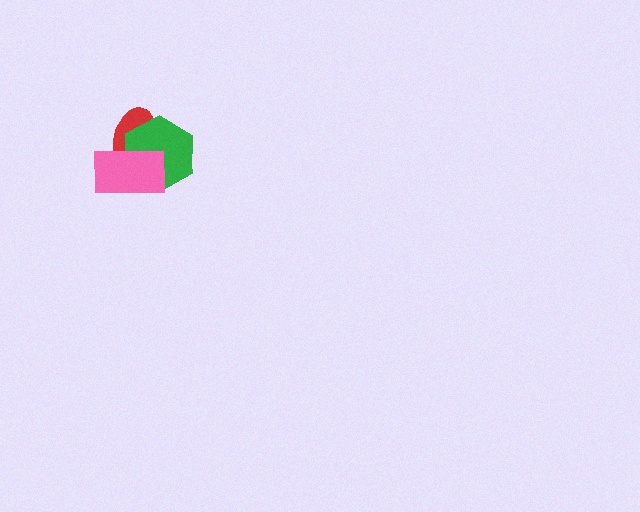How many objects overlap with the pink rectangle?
2 objects overlap with the pink rectangle.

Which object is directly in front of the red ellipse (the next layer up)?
The green hexagon is directly in front of the red ellipse.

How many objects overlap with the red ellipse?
2 objects overlap with the red ellipse.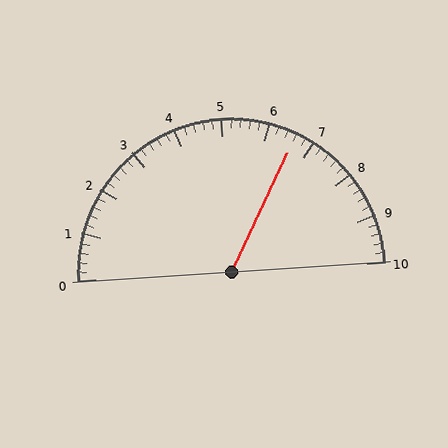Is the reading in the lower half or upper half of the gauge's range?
The reading is in the upper half of the range (0 to 10).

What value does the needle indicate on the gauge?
The needle indicates approximately 6.6.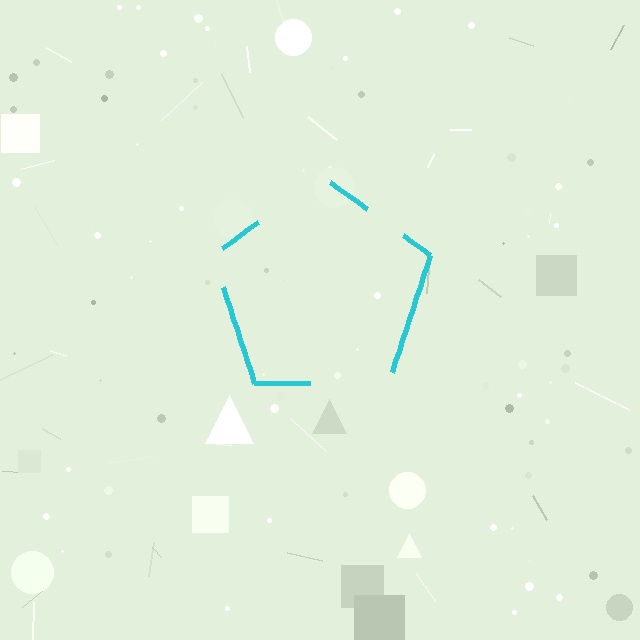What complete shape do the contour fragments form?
The contour fragments form a pentagon.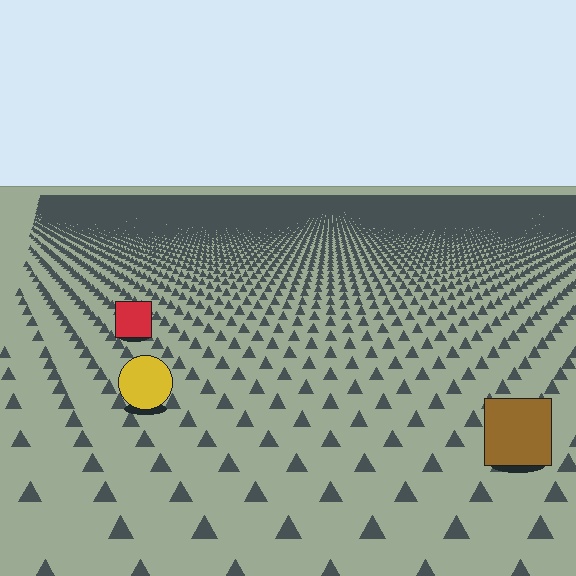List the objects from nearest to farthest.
From nearest to farthest: the brown square, the yellow circle, the red square.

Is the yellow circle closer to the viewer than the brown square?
No. The brown square is closer — you can tell from the texture gradient: the ground texture is coarser near it.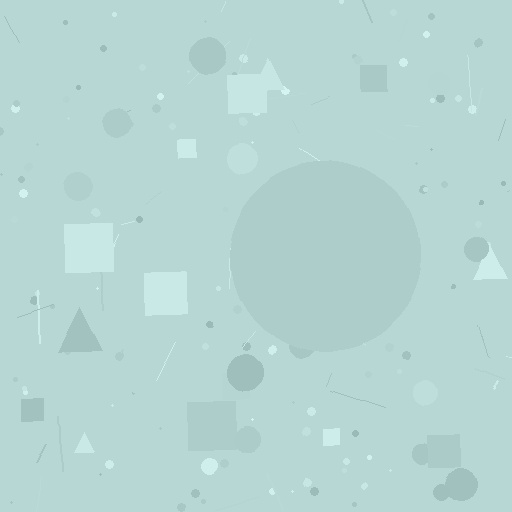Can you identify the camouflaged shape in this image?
The camouflaged shape is a circle.